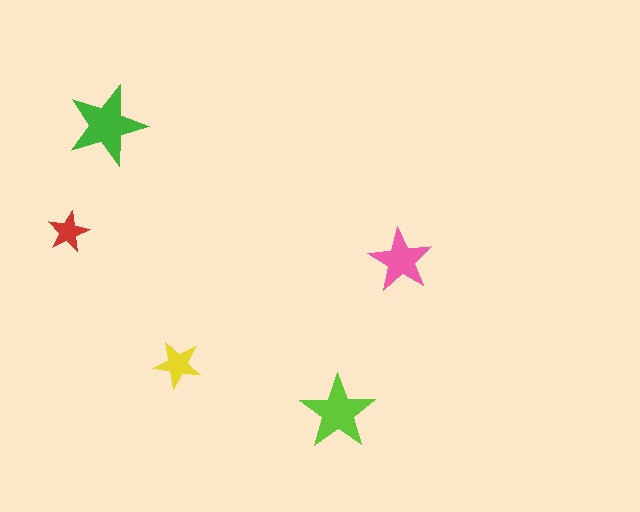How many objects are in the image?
There are 5 objects in the image.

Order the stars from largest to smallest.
the green one, the lime one, the pink one, the yellow one, the red one.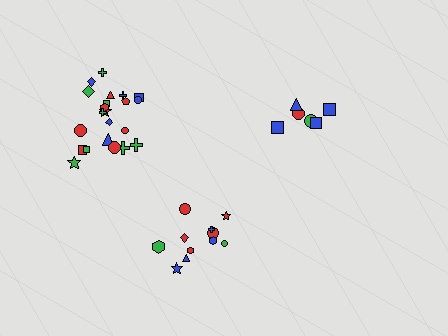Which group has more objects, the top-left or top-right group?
The top-left group.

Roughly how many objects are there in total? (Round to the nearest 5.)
Roughly 40 objects in total.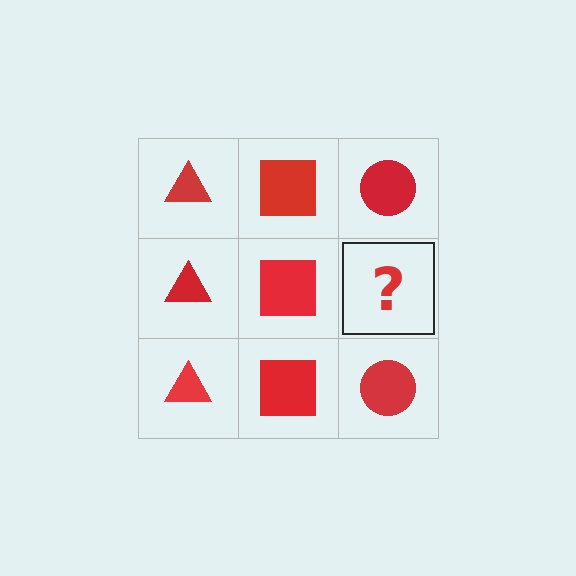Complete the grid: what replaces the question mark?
The question mark should be replaced with a red circle.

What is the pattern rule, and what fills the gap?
The rule is that each column has a consistent shape. The gap should be filled with a red circle.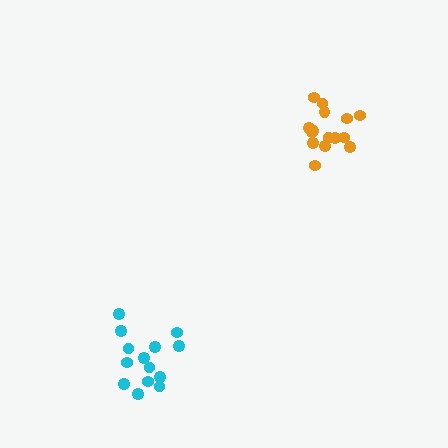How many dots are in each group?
Group 1: 14 dots, Group 2: 15 dots (29 total).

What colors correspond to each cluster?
The clusters are colored: cyan, orange.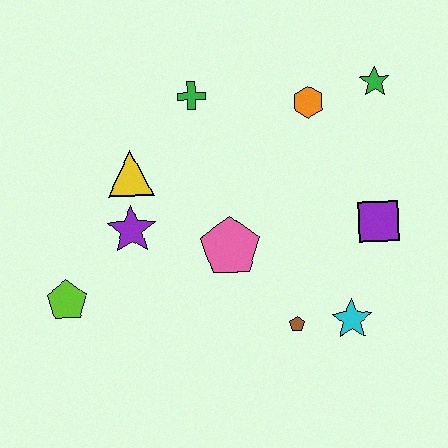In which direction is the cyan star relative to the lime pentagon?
The cyan star is to the right of the lime pentagon.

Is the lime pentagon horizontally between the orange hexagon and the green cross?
No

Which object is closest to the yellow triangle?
The purple star is closest to the yellow triangle.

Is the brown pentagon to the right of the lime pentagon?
Yes